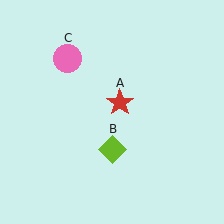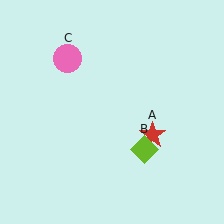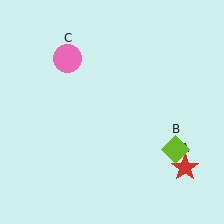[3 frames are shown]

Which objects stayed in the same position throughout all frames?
Pink circle (object C) remained stationary.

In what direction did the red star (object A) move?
The red star (object A) moved down and to the right.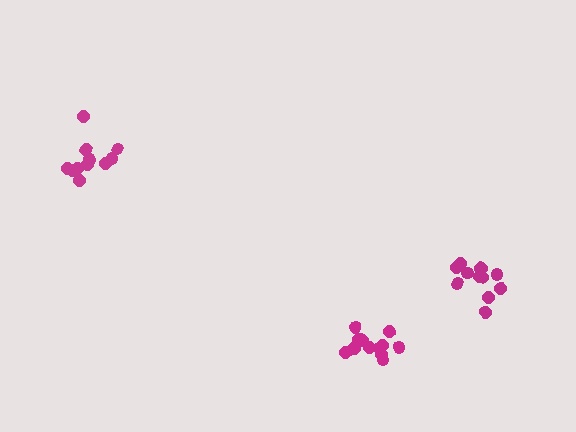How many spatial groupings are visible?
There are 3 spatial groupings.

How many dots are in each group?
Group 1: 12 dots, Group 2: 11 dots, Group 3: 13 dots (36 total).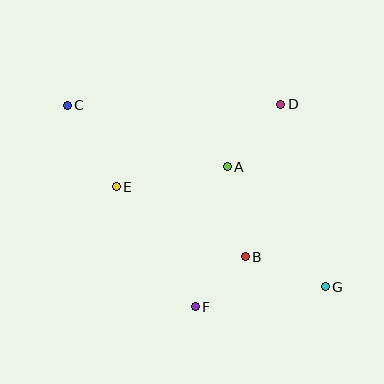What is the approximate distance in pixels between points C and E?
The distance between C and E is approximately 95 pixels.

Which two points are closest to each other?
Points B and F are closest to each other.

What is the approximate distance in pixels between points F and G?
The distance between F and G is approximately 132 pixels.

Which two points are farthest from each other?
Points C and G are farthest from each other.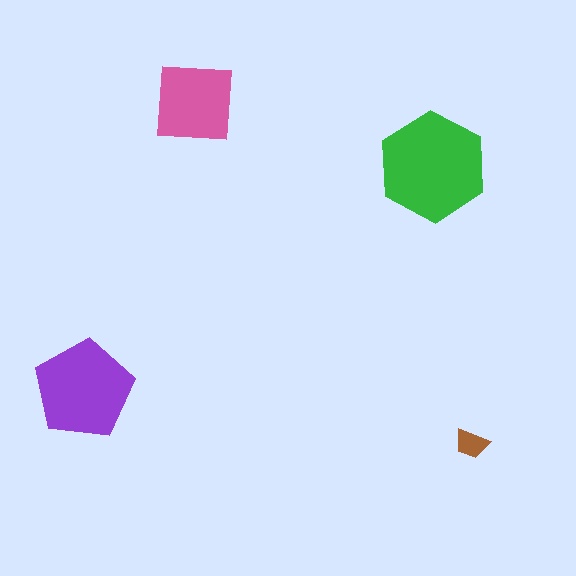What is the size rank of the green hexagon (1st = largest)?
1st.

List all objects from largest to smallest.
The green hexagon, the purple pentagon, the pink square, the brown trapezoid.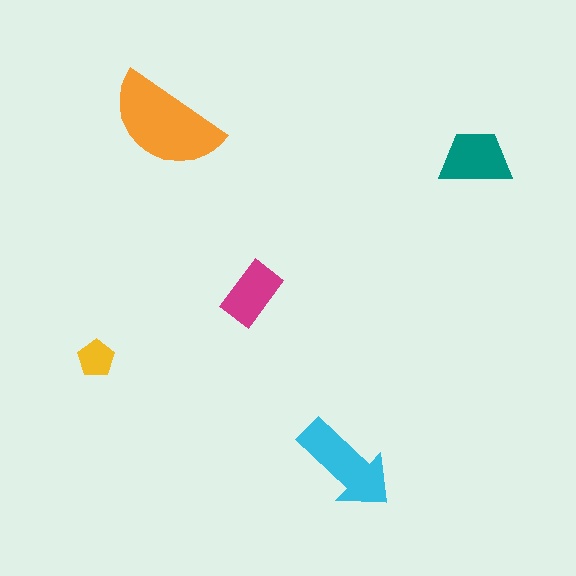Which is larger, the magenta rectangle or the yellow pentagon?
The magenta rectangle.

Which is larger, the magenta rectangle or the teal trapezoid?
The teal trapezoid.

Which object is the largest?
The orange semicircle.